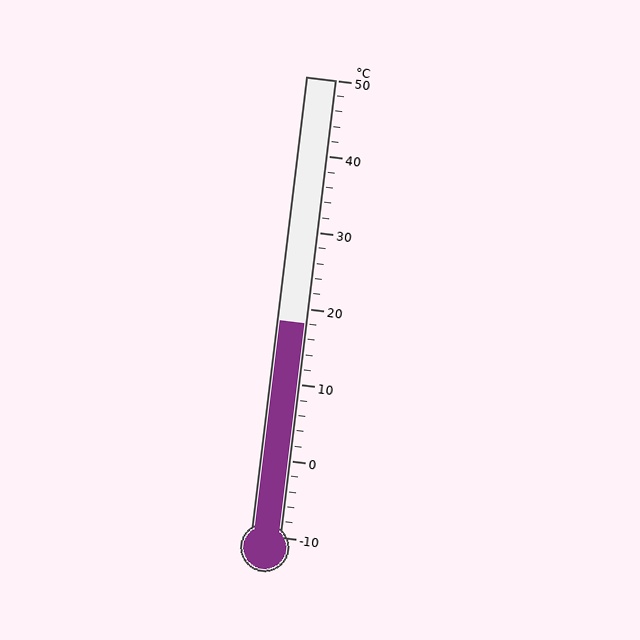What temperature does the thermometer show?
The thermometer shows approximately 18°C.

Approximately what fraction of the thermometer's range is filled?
The thermometer is filled to approximately 45% of its range.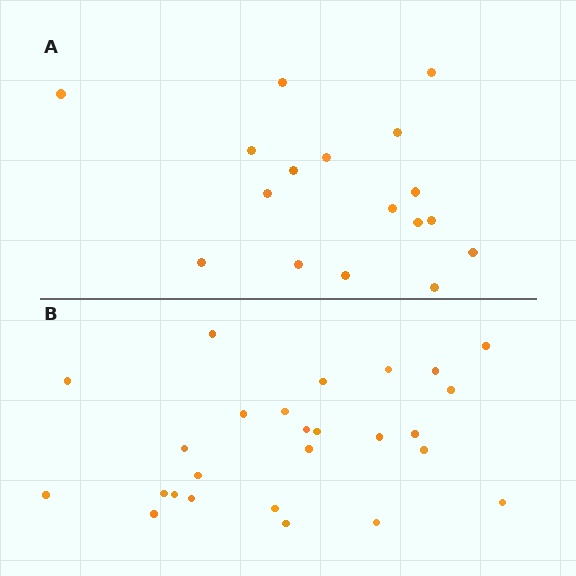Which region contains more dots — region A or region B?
Region B (the bottom region) has more dots.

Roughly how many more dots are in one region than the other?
Region B has roughly 8 or so more dots than region A.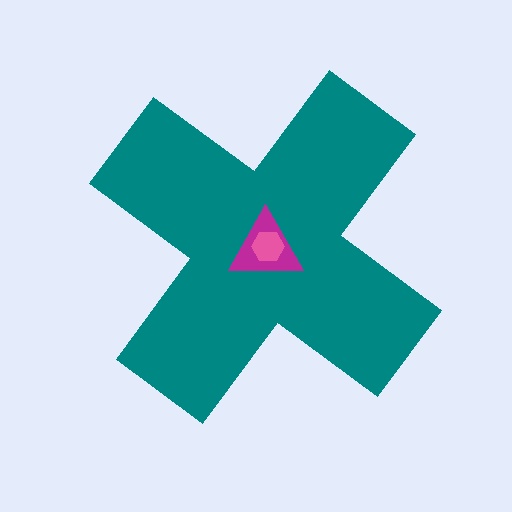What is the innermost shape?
The pink hexagon.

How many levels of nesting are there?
3.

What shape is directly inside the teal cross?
The magenta triangle.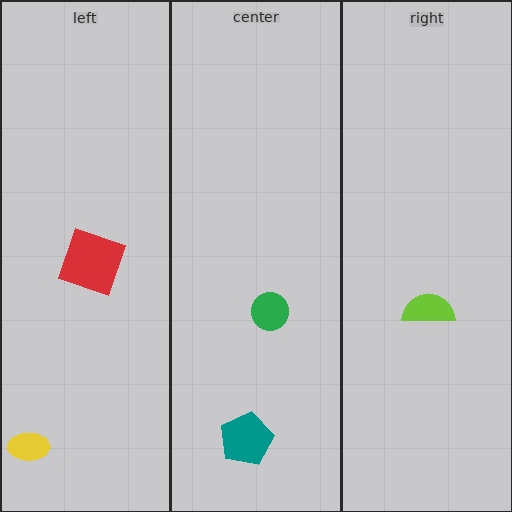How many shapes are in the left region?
2.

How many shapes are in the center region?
2.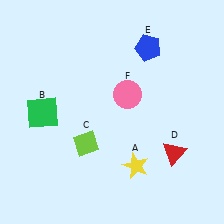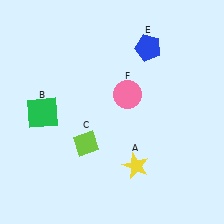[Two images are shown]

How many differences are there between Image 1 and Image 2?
There is 1 difference between the two images.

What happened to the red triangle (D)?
The red triangle (D) was removed in Image 2. It was in the bottom-right area of Image 1.